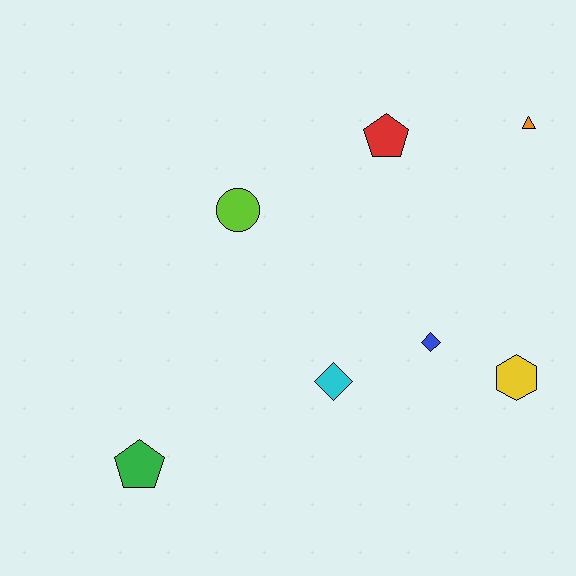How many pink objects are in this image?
There are no pink objects.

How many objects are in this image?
There are 7 objects.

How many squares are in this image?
There are no squares.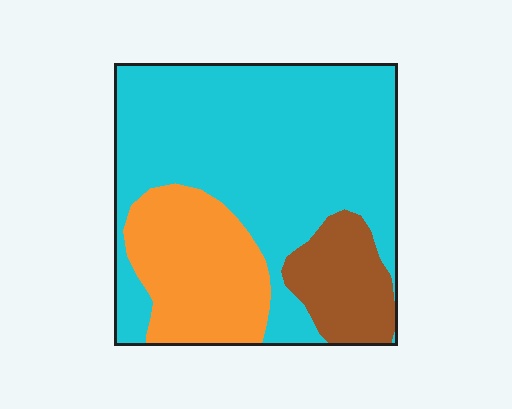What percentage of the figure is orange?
Orange takes up about one quarter (1/4) of the figure.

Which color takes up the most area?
Cyan, at roughly 65%.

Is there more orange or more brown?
Orange.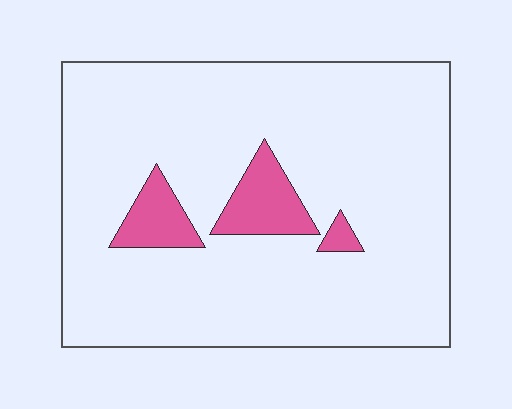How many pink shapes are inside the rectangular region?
3.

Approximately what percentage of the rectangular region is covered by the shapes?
Approximately 10%.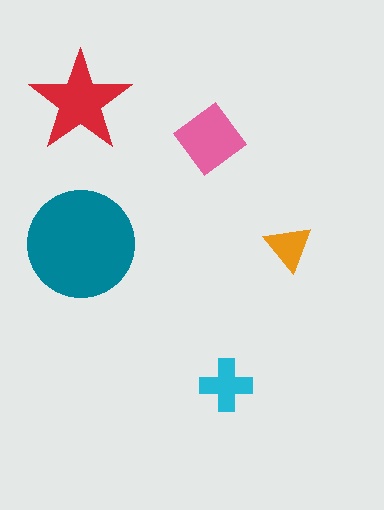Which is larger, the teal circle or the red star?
The teal circle.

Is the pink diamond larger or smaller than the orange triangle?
Larger.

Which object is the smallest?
The orange triangle.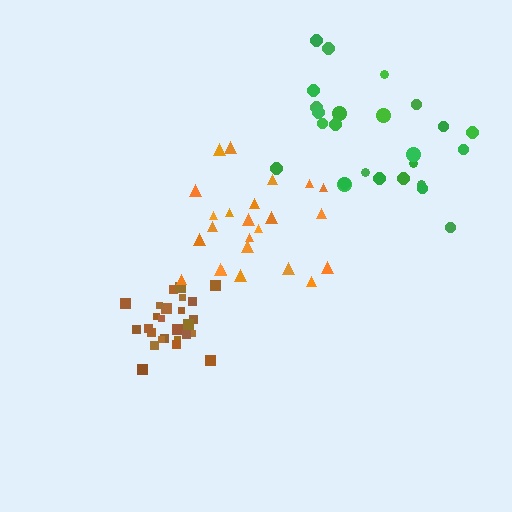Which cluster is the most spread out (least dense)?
Green.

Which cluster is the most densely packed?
Brown.